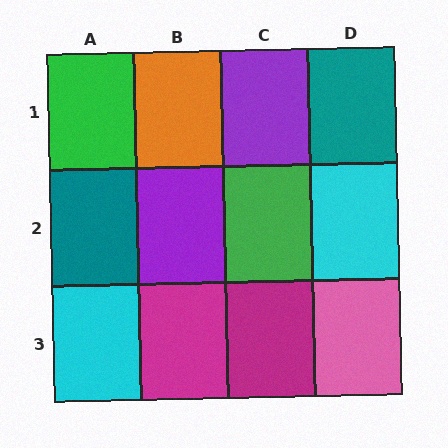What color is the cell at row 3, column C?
Magenta.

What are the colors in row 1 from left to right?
Green, orange, purple, teal.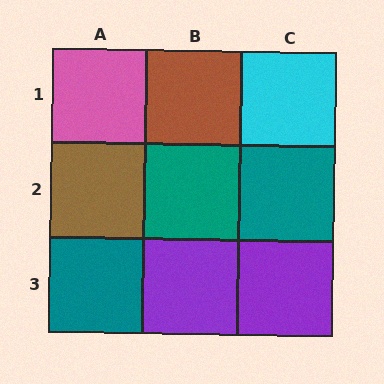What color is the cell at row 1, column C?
Cyan.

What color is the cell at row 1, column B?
Brown.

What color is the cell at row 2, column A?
Brown.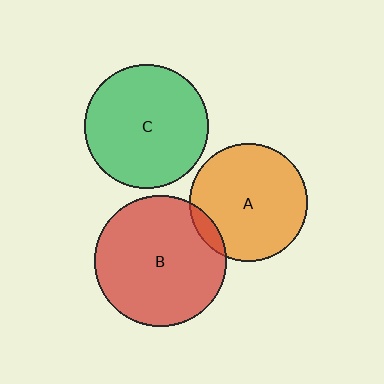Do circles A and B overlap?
Yes.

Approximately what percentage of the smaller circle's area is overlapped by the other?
Approximately 10%.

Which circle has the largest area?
Circle B (red).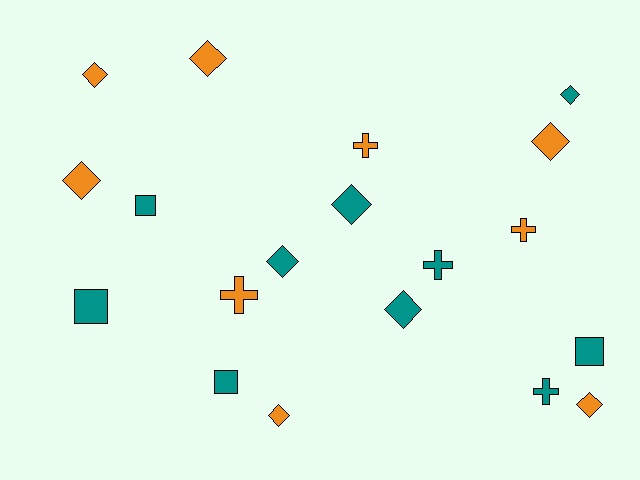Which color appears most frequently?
Teal, with 10 objects.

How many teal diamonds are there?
There are 4 teal diamonds.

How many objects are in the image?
There are 19 objects.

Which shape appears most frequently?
Diamond, with 10 objects.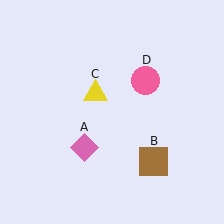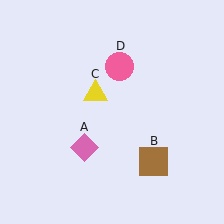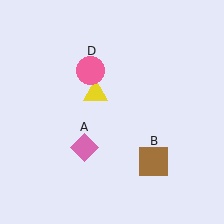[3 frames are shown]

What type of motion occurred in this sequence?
The pink circle (object D) rotated counterclockwise around the center of the scene.